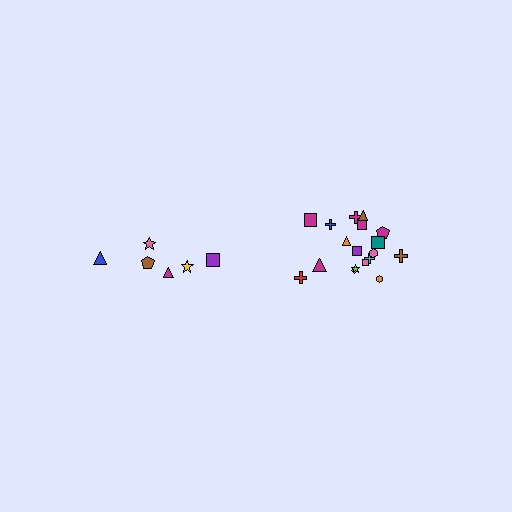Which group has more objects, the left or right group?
The right group.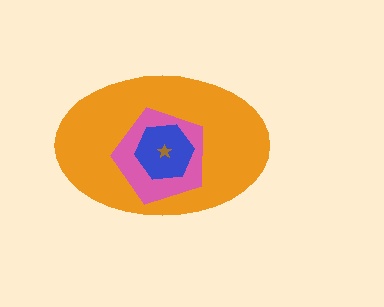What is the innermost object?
The brown star.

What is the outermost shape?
The orange ellipse.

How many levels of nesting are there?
4.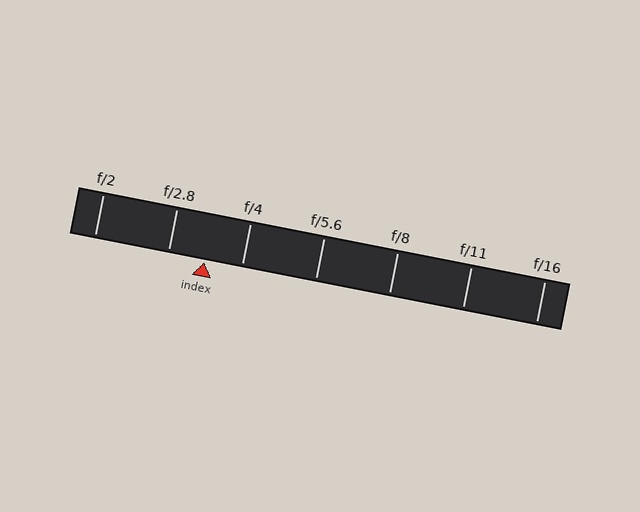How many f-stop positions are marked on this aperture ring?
There are 7 f-stop positions marked.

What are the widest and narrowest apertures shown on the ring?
The widest aperture shown is f/2 and the narrowest is f/16.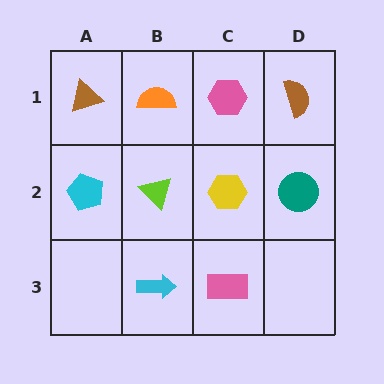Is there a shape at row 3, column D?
No, that cell is empty.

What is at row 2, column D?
A teal circle.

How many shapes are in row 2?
4 shapes.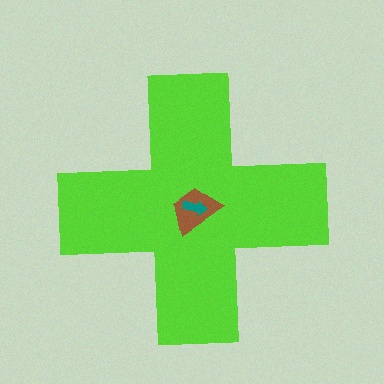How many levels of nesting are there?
3.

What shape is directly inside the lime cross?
The brown trapezoid.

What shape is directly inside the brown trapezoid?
The teal arrow.